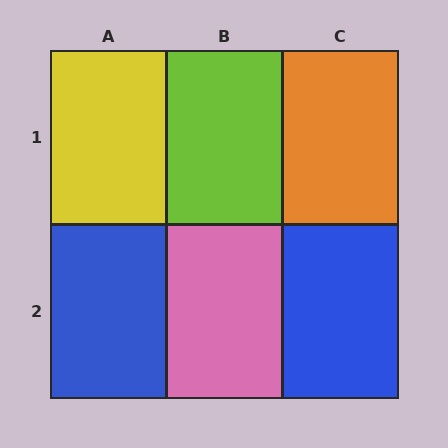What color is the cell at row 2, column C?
Blue.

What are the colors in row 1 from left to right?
Yellow, lime, orange.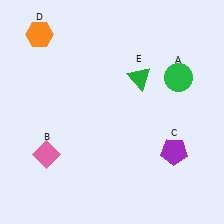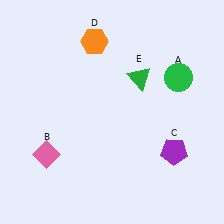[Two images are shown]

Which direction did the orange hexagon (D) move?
The orange hexagon (D) moved right.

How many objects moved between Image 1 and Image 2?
1 object moved between the two images.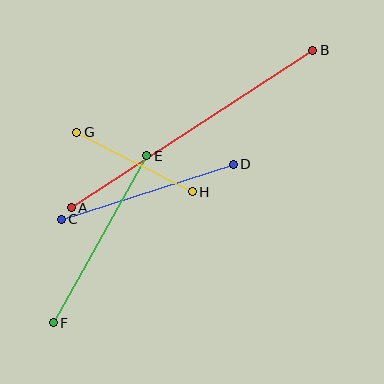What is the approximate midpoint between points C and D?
The midpoint is at approximately (147, 192) pixels.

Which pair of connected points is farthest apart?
Points A and B are farthest apart.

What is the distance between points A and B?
The distance is approximately 288 pixels.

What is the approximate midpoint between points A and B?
The midpoint is at approximately (192, 129) pixels.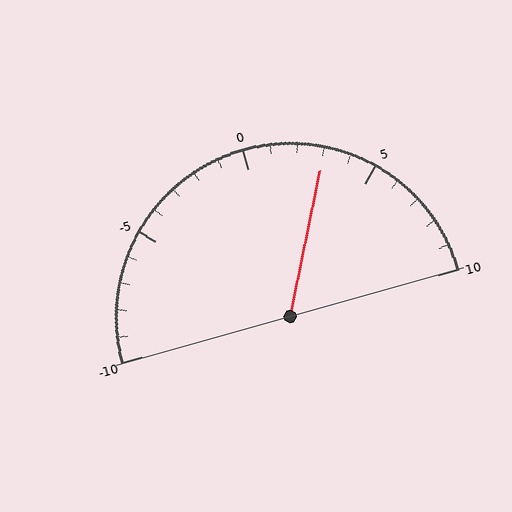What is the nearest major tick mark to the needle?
The nearest major tick mark is 5.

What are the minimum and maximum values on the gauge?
The gauge ranges from -10 to 10.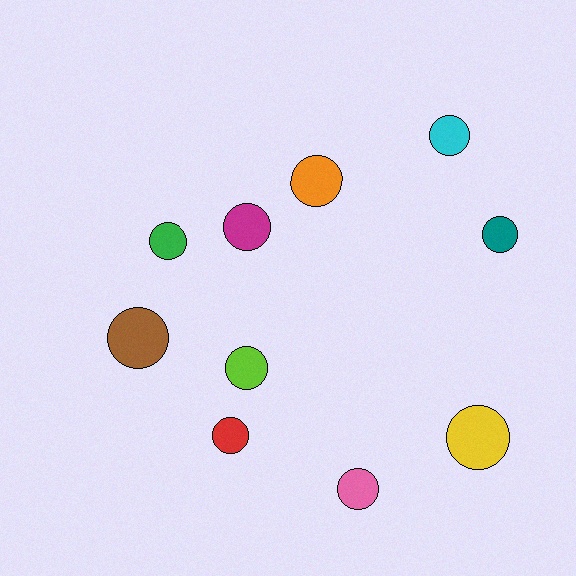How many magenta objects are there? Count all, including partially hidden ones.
There is 1 magenta object.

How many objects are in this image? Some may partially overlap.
There are 10 objects.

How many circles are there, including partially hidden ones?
There are 10 circles.